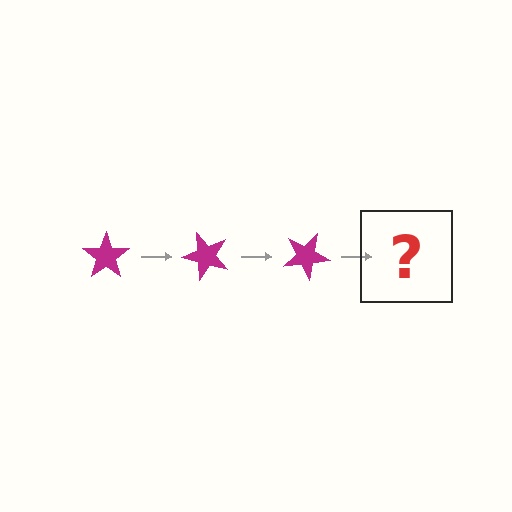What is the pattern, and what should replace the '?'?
The pattern is that the star rotates 50 degrees each step. The '?' should be a magenta star rotated 150 degrees.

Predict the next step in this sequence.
The next step is a magenta star rotated 150 degrees.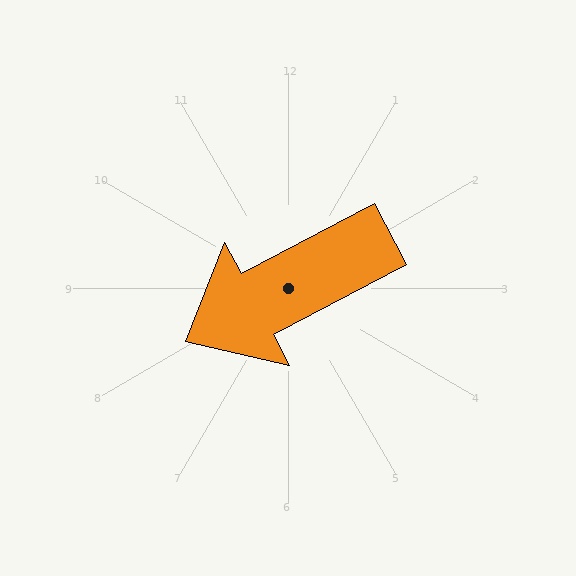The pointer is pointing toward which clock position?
Roughly 8 o'clock.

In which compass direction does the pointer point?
Southwest.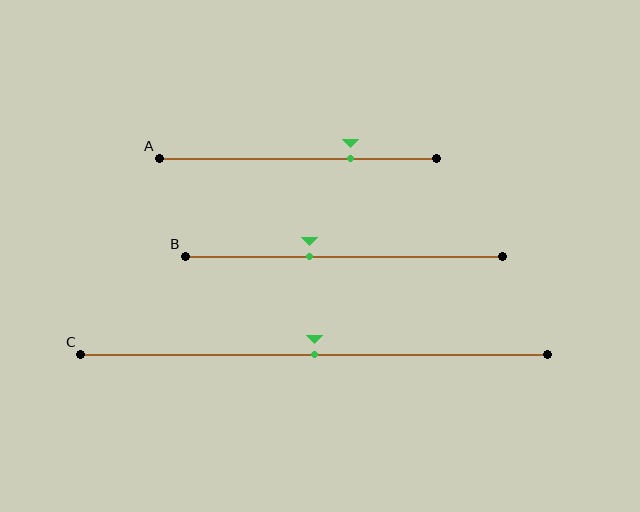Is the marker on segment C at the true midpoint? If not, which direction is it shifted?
Yes, the marker on segment C is at the true midpoint.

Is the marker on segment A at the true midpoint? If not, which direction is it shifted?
No, the marker on segment A is shifted to the right by about 19% of the segment length.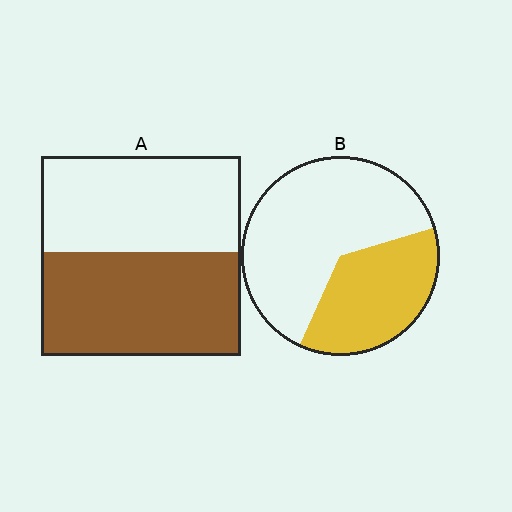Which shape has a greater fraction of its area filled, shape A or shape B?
Shape A.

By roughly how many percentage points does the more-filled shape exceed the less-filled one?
By roughly 15 percentage points (A over B).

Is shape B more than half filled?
No.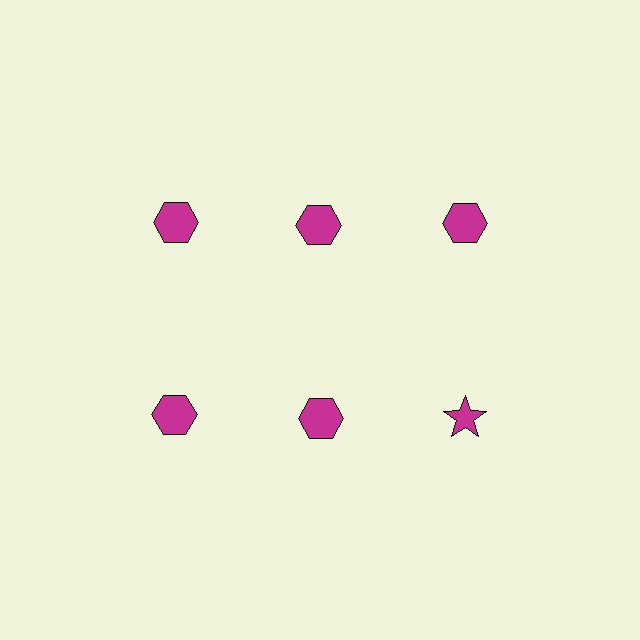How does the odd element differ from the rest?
It has a different shape: star instead of hexagon.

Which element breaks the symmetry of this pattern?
The magenta star in the second row, center column breaks the symmetry. All other shapes are magenta hexagons.